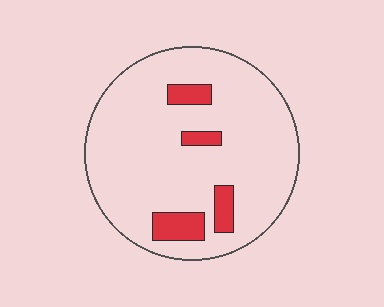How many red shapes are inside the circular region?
4.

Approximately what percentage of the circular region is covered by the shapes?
Approximately 10%.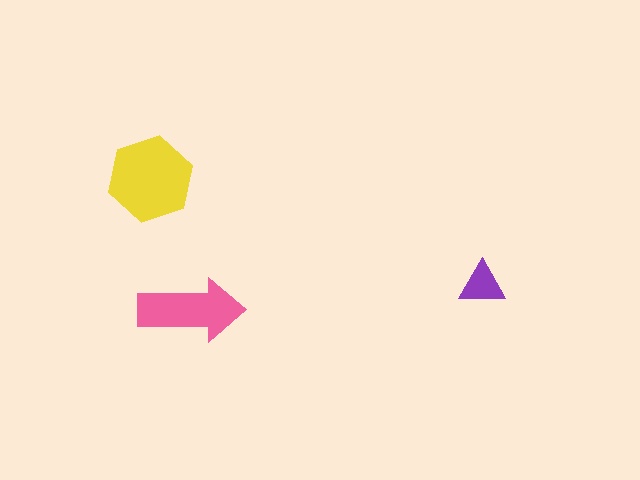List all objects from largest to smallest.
The yellow hexagon, the pink arrow, the purple triangle.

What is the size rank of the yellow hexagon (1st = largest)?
1st.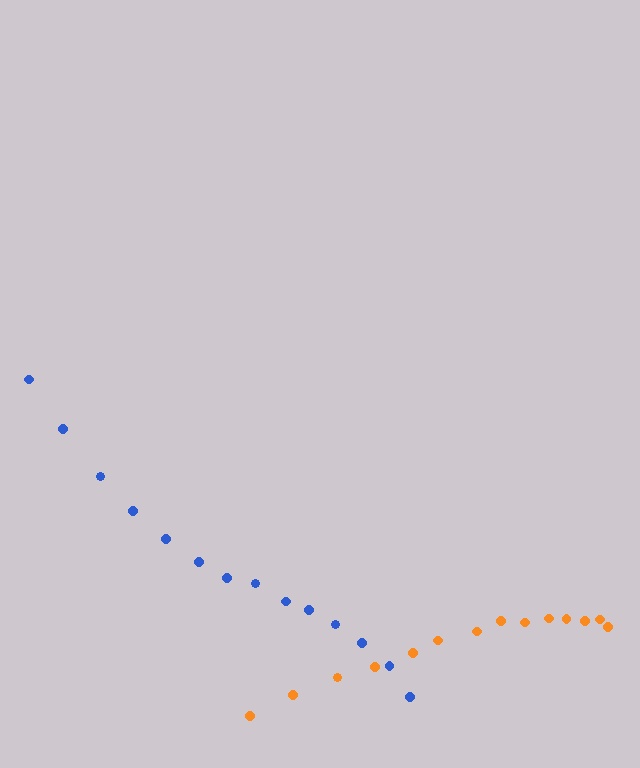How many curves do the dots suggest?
There are 2 distinct paths.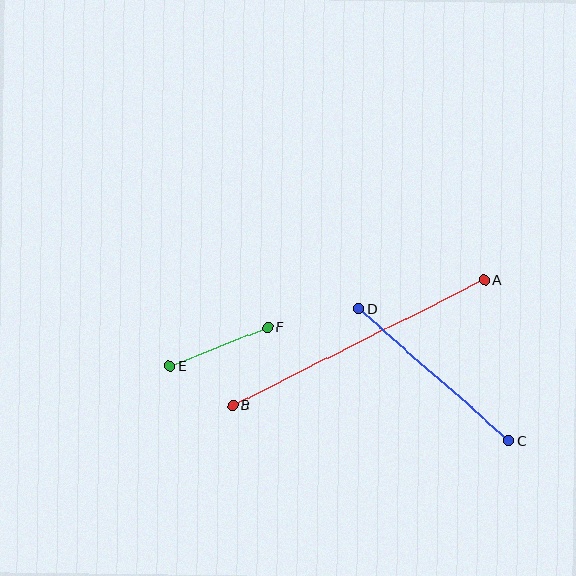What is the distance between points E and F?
The distance is approximately 105 pixels.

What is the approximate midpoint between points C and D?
The midpoint is at approximately (434, 375) pixels.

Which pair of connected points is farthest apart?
Points A and B are farthest apart.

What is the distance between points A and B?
The distance is approximately 282 pixels.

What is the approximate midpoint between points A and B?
The midpoint is at approximately (359, 343) pixels.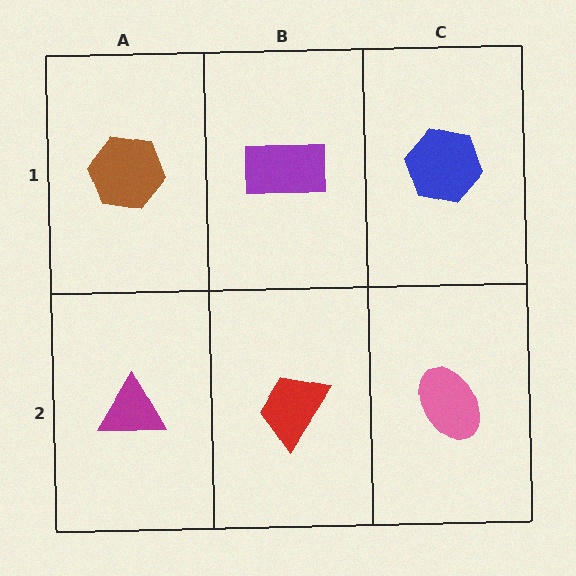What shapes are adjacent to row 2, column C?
A blue hexagon (row 1, column C), a red trapezoid (row 2, column B).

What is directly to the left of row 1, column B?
A brown hexagon.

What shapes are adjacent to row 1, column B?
A red trapezoid (row 2, column B), a brown hexagon (row 1, column A), a blue hexagon (row 1, column C).